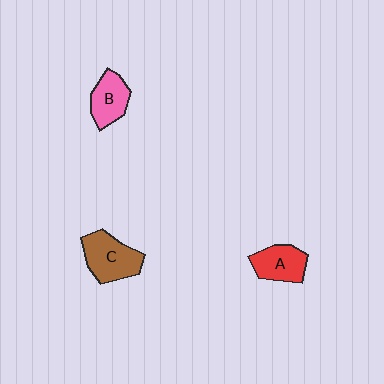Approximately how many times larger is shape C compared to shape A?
Approximately 1.3 times.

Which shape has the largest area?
Shape C (brown).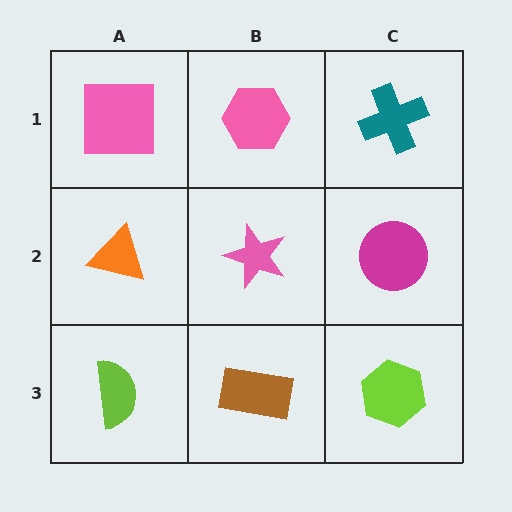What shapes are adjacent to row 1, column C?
A magenta circle (row 2, column C), a pink hexagon (row 1, column B).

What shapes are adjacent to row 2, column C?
A teal cross (row 1, column C), a lime hexagon (row 3, column C), a pink star (row 2, column B).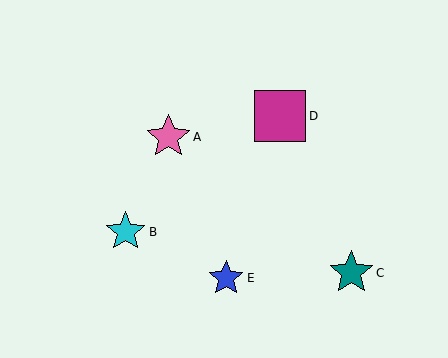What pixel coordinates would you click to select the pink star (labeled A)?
Click at (168, 137) to select the pink star A.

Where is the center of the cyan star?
The center of the cyan star is at (126, 232).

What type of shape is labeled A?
Shape A is a pink star.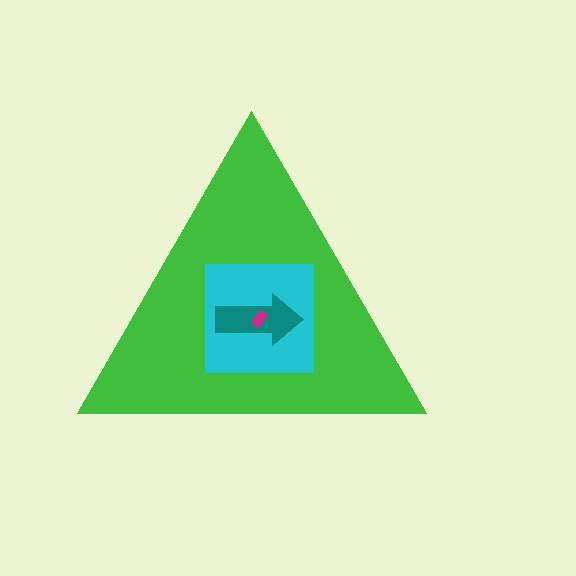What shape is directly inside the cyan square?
The teal arrow.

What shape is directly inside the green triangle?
The cyan square.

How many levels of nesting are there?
4.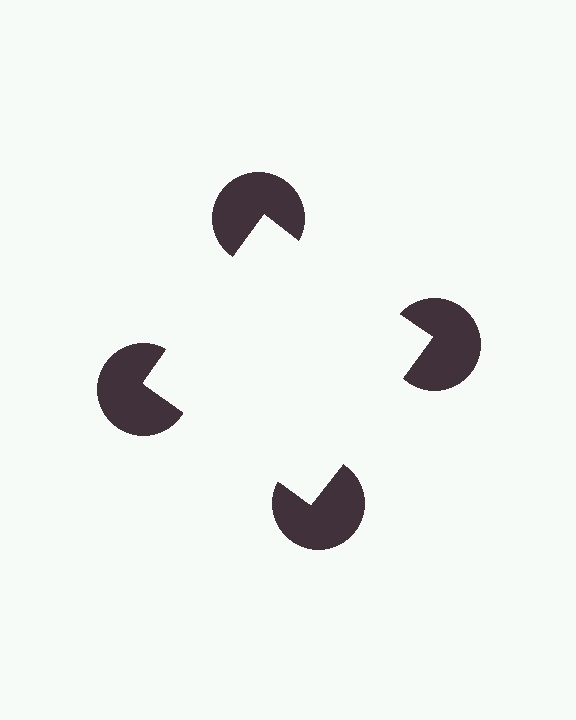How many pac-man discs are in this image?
There are 4 — one at each vertex of the illusory square.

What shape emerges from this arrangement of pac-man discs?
An illusory square — its edges are inferred from the aligned wedge cuts in the pac-man discs, not physically drawn.